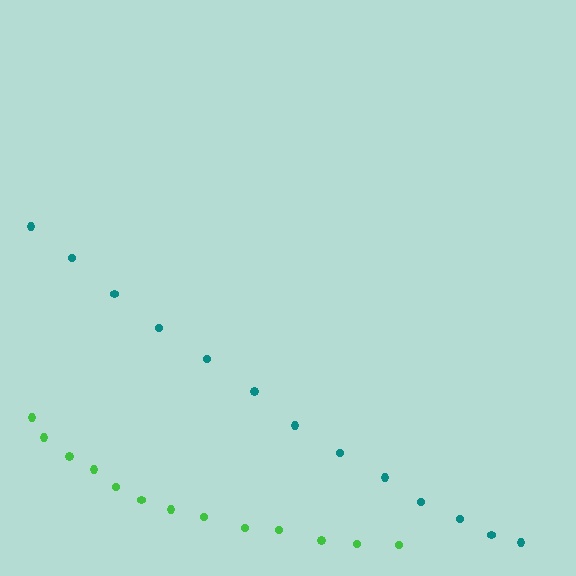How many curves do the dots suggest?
There are 2 distinct paths.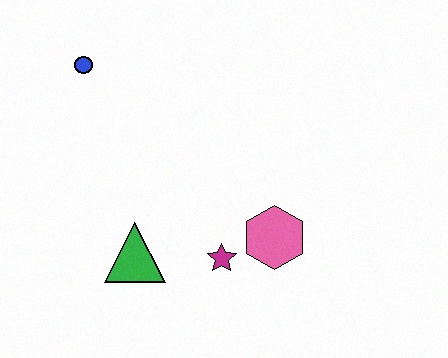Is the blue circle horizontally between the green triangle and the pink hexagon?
No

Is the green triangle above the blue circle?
No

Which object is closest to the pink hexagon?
The magenta star is closest to the pink hexagon.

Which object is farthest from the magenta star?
The blue circle is farthest from the magenta star.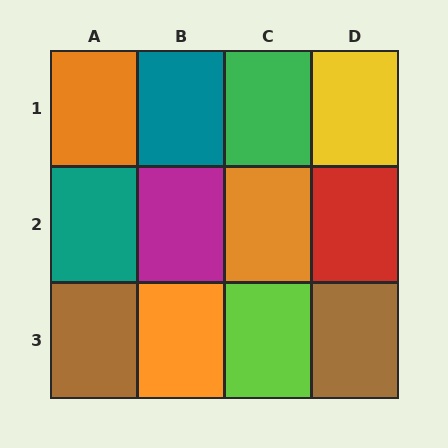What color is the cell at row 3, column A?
Brown.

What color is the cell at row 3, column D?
Brown.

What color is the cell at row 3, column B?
Orange.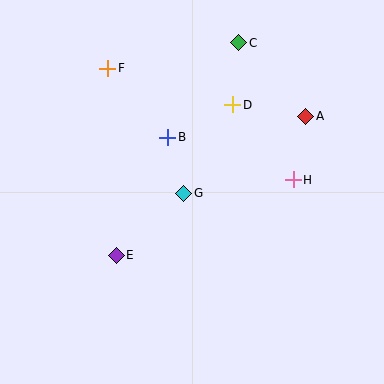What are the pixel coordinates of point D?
Point D is at (233, 105).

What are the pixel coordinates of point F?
Point F is at (108, 68).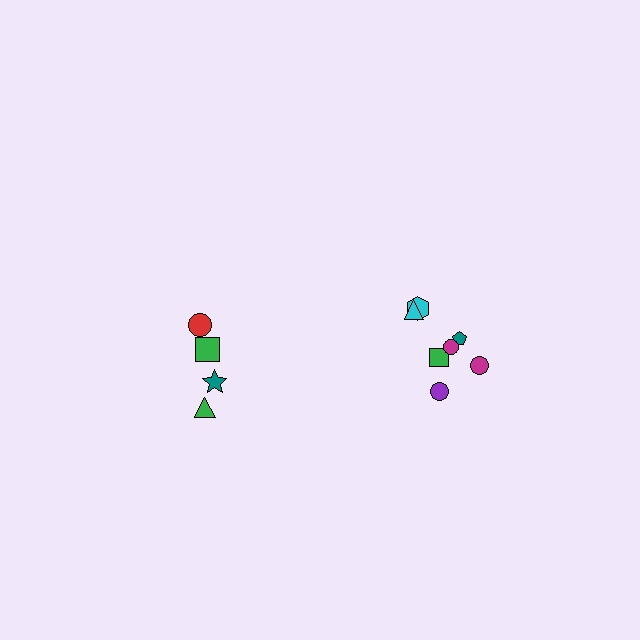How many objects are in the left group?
There are 4 objects.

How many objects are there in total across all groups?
There are 11 objects.